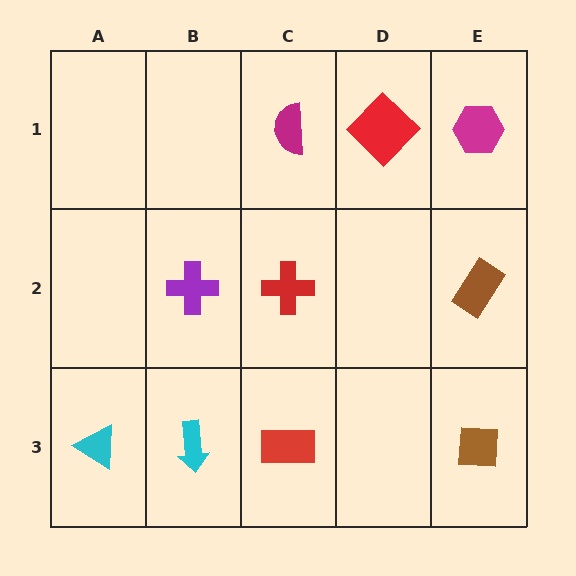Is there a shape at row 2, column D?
No, that cell is empty.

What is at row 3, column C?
A red rectangle.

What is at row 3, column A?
A cyan triangle.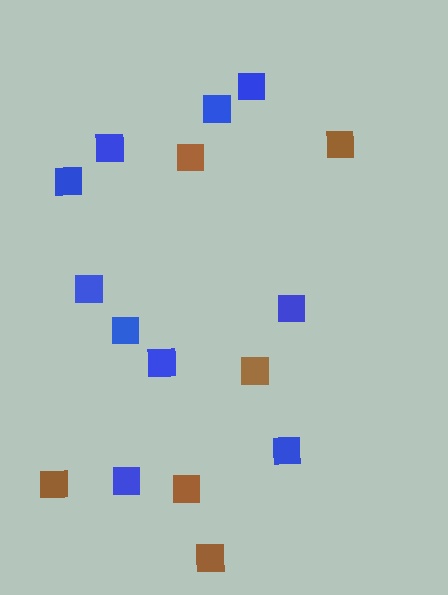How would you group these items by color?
There are 2 groups: one group of brown squares (6) and one group of blue squares (10).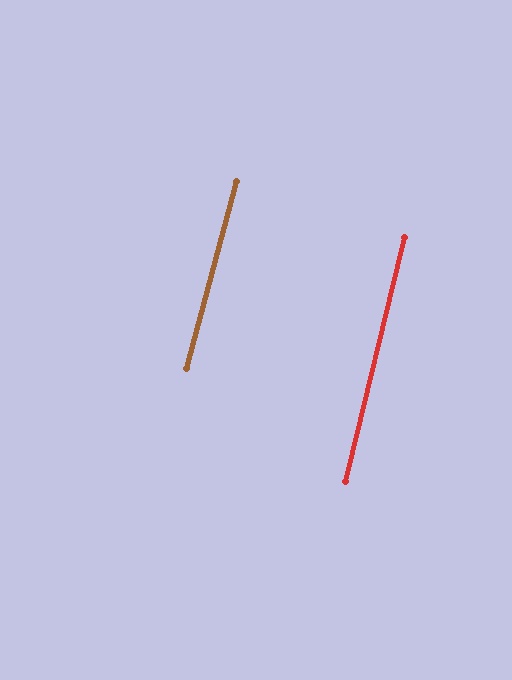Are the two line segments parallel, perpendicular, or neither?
Parallel — their directions differ by only 1.3°.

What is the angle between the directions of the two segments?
Approximately 1 degree.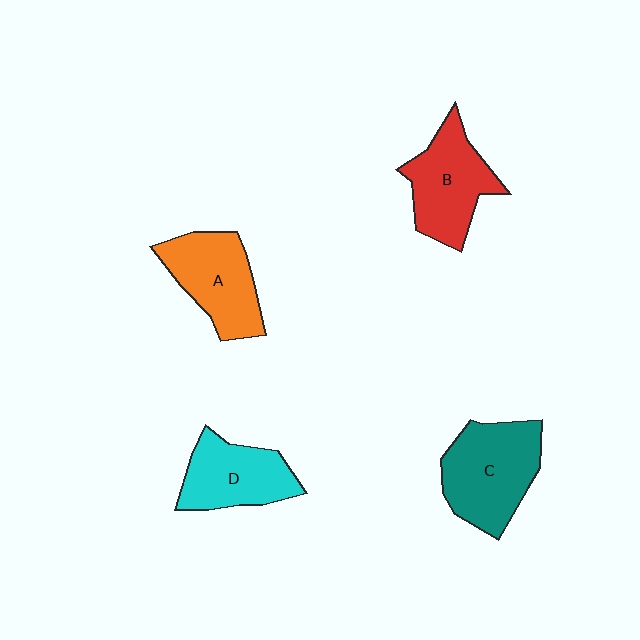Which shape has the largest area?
Shape C (teal).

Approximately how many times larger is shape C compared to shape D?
Approximately 1.3 times.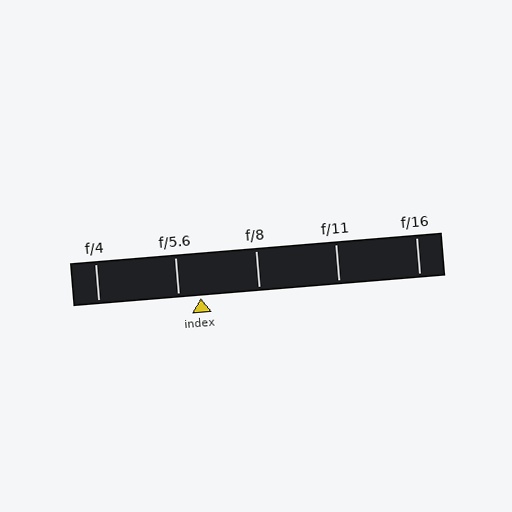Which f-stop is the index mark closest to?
The index mark is closest to f/5.6.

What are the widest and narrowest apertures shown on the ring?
The widest aperture shown is f/4 and the narrowest is f/16.